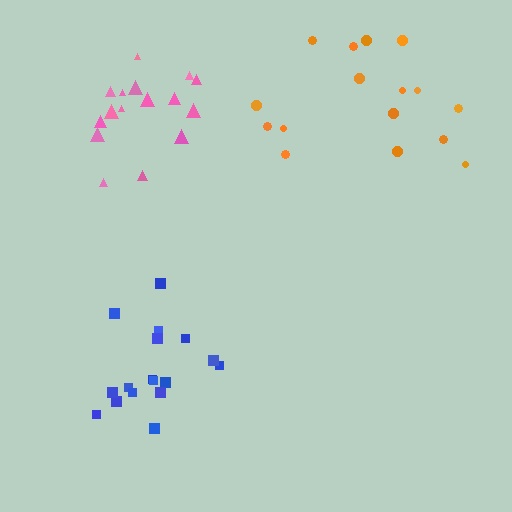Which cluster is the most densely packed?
Pink.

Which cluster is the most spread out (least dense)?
Orange.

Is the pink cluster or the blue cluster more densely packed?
Pink.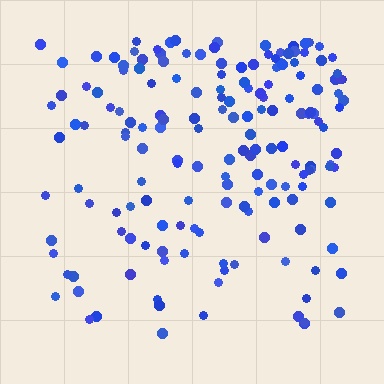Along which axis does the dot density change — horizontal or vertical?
Vertical.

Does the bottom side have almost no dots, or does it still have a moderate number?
Still a moderate number, just noticeably fewer than the top.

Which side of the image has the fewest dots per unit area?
The bottom.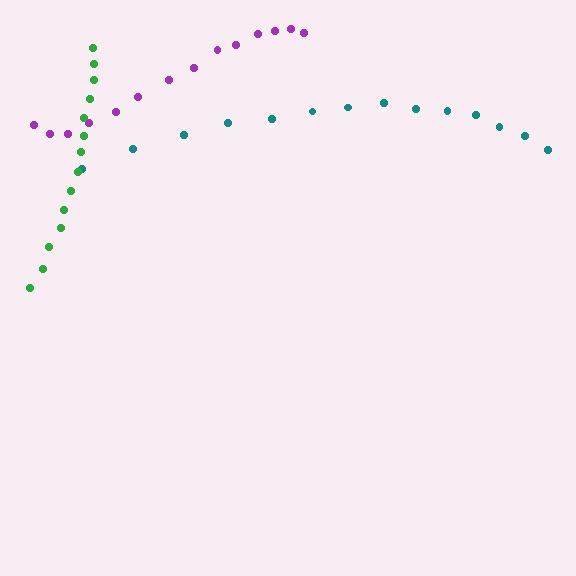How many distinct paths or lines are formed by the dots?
There are 3 distinct paths.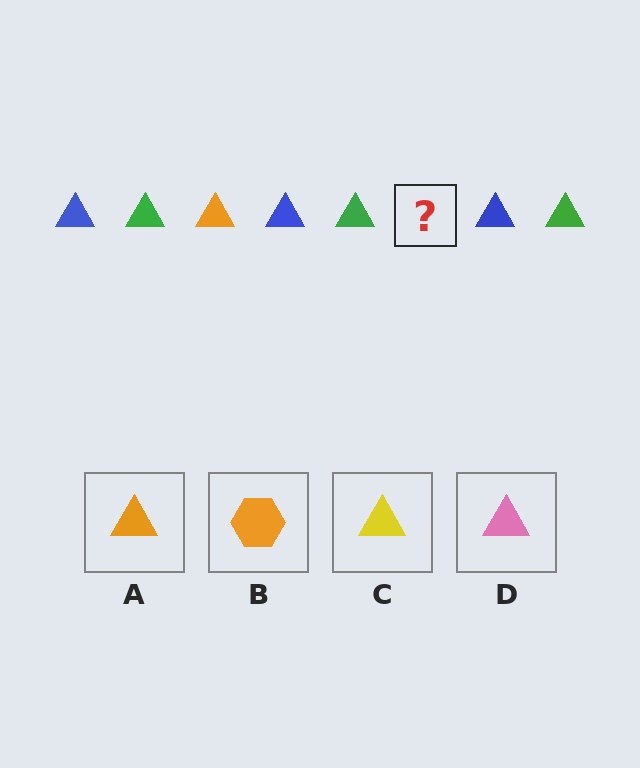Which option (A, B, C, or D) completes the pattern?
A.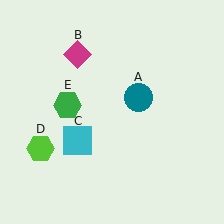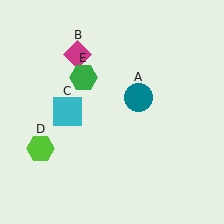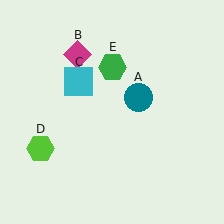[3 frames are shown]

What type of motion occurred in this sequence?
The cyan square (object C), green hexagon (object E) rotated clockwise around the center of the scene.